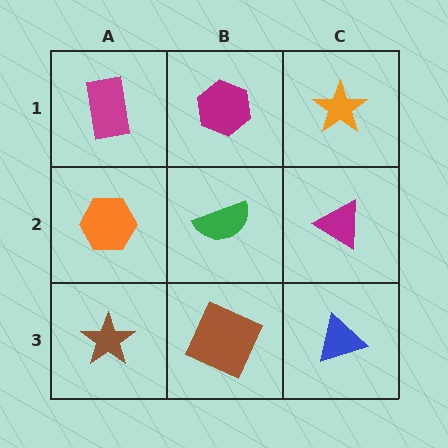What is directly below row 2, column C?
A blue triangle.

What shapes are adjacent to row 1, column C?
A magenta triangle (row 2, column C), a magenta hexagon (row 1, column B).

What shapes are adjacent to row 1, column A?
An orange hexagon (row 2, column A), a magenta hexagon (row 1, column B).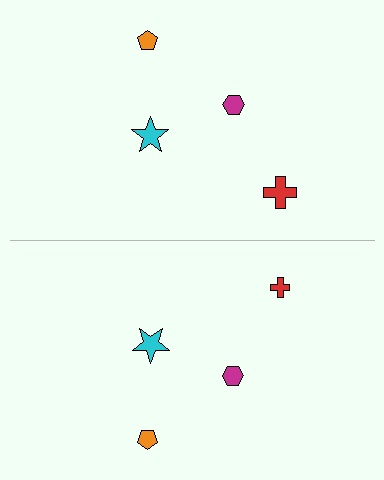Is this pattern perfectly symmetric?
No, the pattern is not perfectly symmetric. The red cross on the bottom side has a different size than its mirror counterpart.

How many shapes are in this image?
There are 8 shapes in this image.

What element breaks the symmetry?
The red cross on the bottom side has a different size than its mirror counterpart.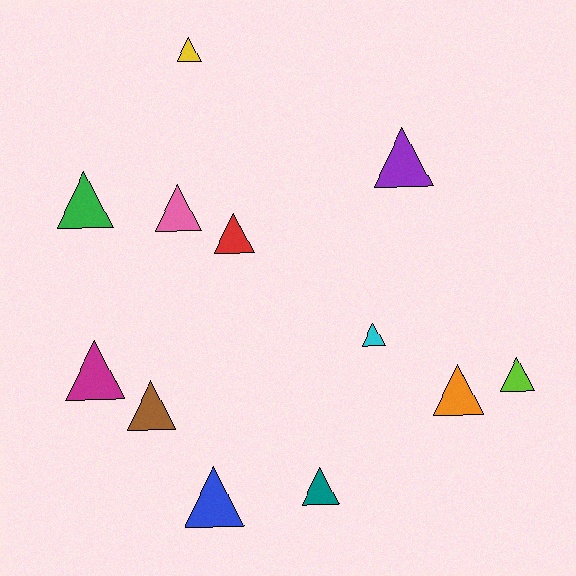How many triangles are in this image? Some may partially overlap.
There are 12 triangles.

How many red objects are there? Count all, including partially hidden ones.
There is 1 red object.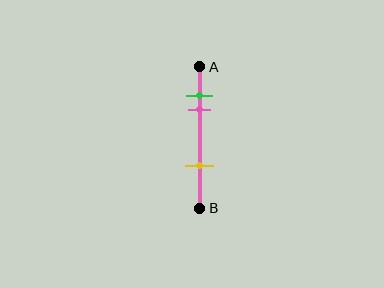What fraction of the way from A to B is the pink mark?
The pink mark is approximately 30% (0.3) of the way from A to B.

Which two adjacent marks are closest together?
The green and pink marks are the closest adjacent pair.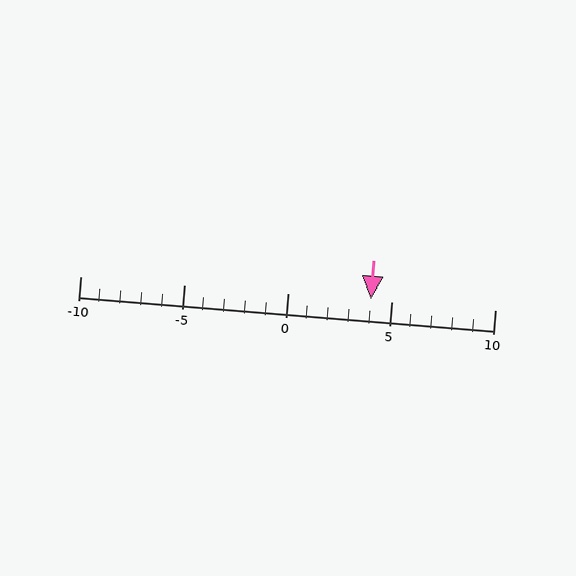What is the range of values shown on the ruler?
The ruler shows values from -10 to 10.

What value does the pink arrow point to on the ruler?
The pink arrow points to approximately 4.